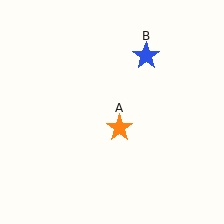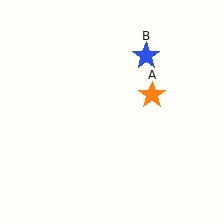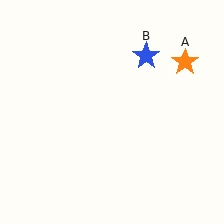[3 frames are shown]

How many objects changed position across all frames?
1 object changed position: orange star (object A).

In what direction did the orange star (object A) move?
The orange star (object A) moved up and to the right.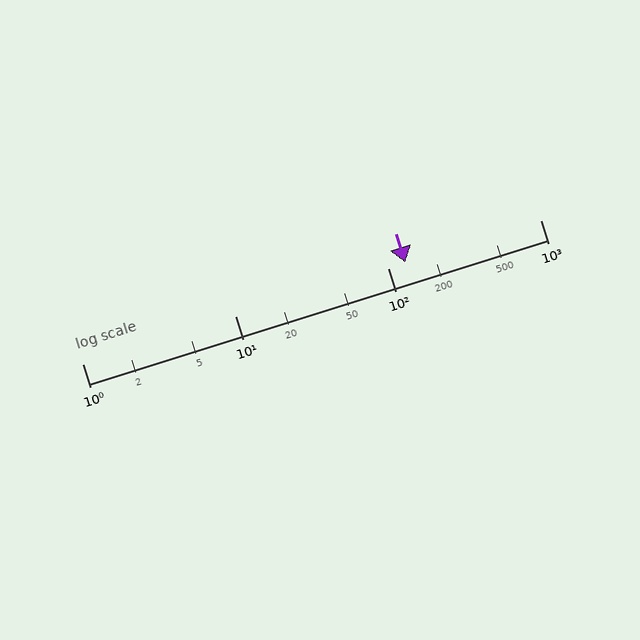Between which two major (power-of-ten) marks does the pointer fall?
The pointer is between 100 and 1000.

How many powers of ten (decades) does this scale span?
The scale spans 3 decades, from 1 to 1000.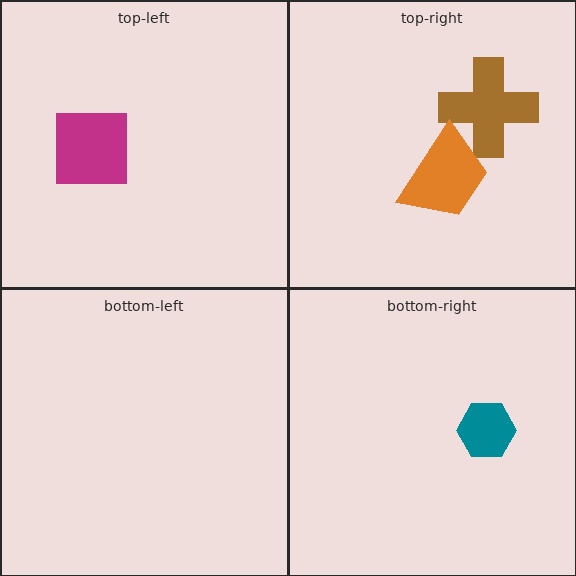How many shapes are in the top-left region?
1.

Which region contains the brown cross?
The top-right region.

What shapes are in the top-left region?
The magenta square.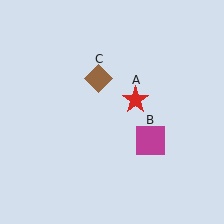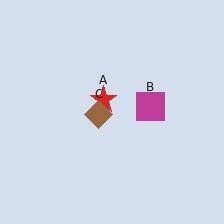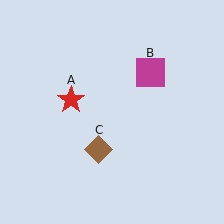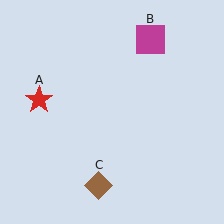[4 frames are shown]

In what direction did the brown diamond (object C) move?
The brown diamond (object C) moved down.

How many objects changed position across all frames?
3 objects changed position: red star (object A), magenta square (object B), brown diamond (object C).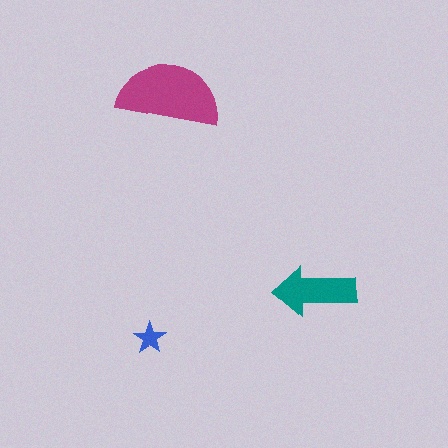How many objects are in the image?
There are 3 objects in the image.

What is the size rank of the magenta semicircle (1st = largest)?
1st.